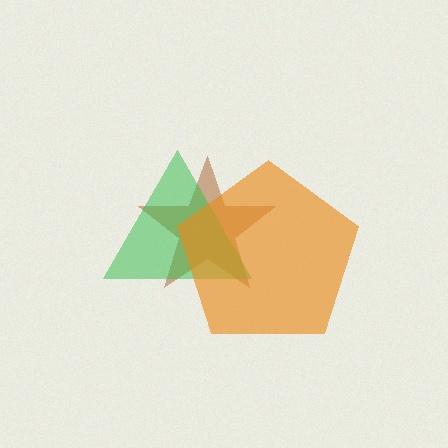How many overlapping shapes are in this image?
There are 3 overlapping shapes in the image.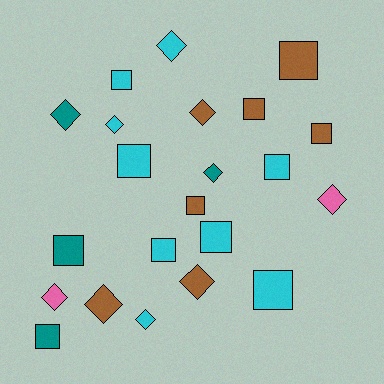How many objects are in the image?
There are 22 objects.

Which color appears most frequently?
Cyan, with 9 objects.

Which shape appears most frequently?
Square, with 12 objects.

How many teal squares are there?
There are 2 teal squares.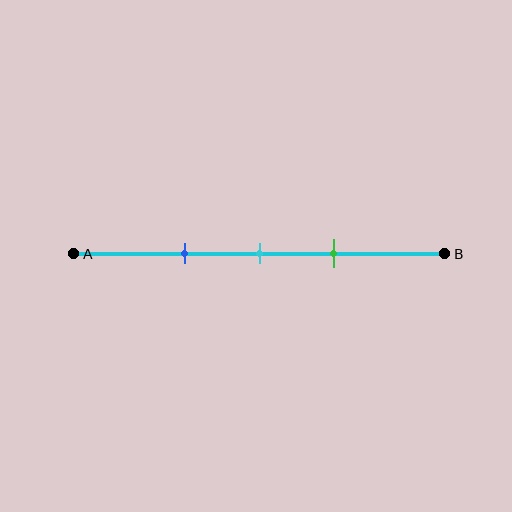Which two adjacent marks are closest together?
The cyan and green marks are the closest adjacent pair.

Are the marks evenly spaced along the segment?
Yes, the marks are approximately evenly spaced.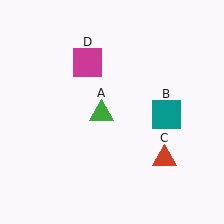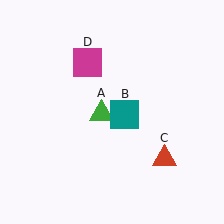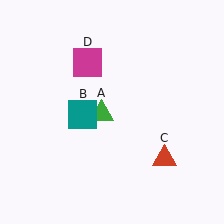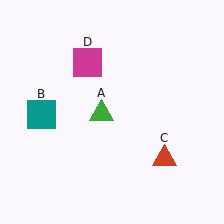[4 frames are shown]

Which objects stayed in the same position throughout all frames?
Green triangle (object A) and red triangle (object C) and magenta square (object D) remained stationary.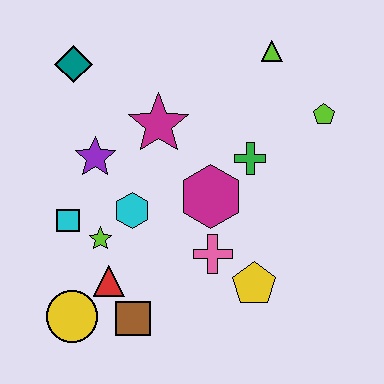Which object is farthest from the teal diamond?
The yellow pentagon is farthest from the teal diamond.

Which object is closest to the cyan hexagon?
The lime star is closest to the cyan hexagon.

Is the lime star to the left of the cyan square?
No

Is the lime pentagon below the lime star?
No